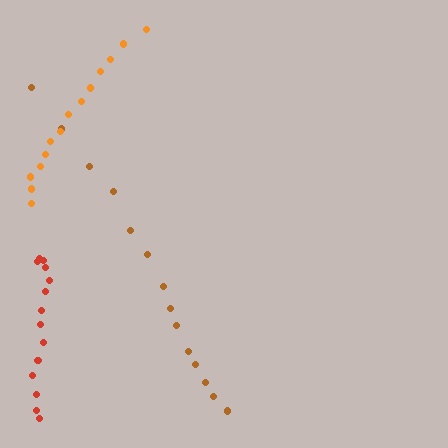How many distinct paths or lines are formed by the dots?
There are 3 distinct paths.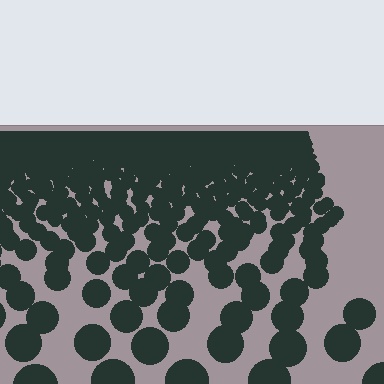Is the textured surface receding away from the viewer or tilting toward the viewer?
The surface is receding away from the viewer. Texture elements get smaller and denser toward the top.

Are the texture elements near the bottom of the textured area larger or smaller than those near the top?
Larger. Near the bottom, elements are closer to the viewer and appear at a bigger on-screen size.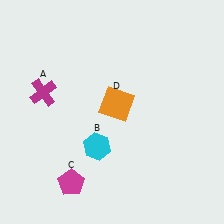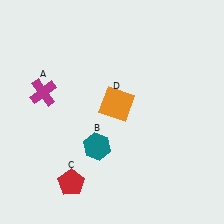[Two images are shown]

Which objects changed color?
B changed from cyan to teal. C changed from magenta to red.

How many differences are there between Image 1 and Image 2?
There are 2 differences between the two images.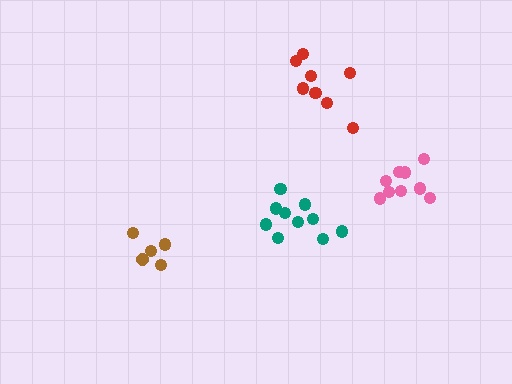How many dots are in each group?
Group 1: 5 dots, Group 2: 8 dots, Group 3: 10 dots, Group 4: 9 dots (32 total).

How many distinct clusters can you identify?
There are 4 distinct clusters.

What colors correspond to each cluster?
The clusters are colored: brown, red, teal, pink.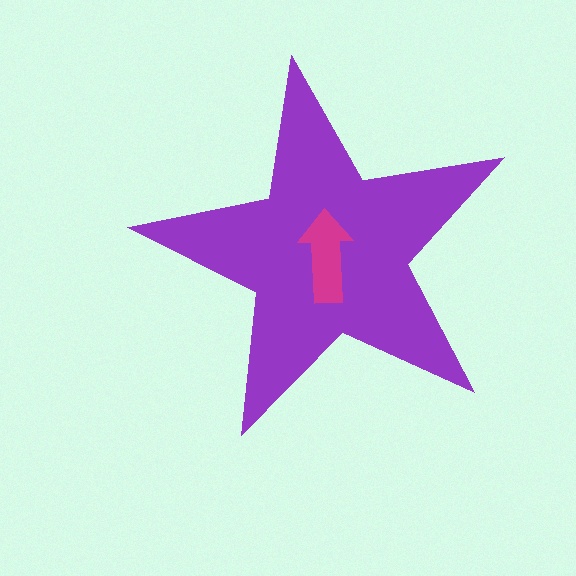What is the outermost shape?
The purple star.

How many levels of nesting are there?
2.